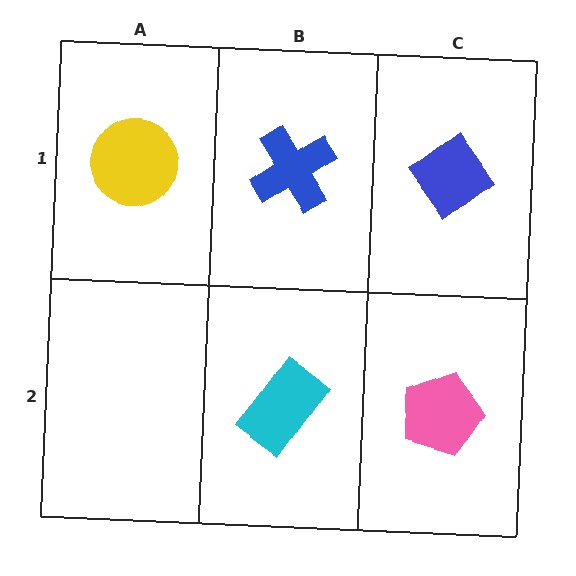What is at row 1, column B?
A blue cross.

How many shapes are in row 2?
2 shapes.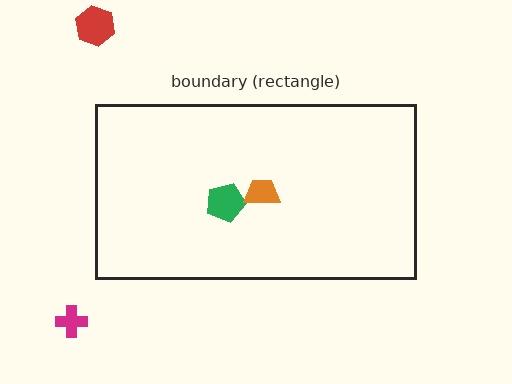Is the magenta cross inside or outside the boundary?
Outside.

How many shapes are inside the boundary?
2 inside, 2 outside.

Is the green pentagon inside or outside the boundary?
Inside.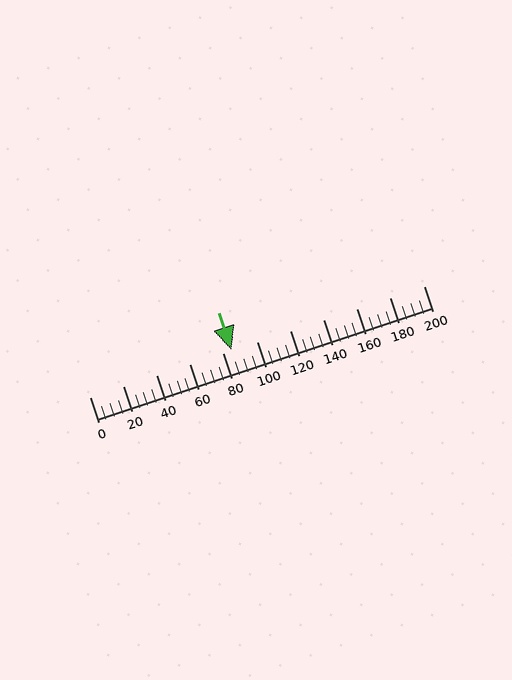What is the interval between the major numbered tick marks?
The major tick marks are spaced 20 units apart.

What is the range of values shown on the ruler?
The ruler shows values from 0 to 200.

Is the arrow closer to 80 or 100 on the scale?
The arrow is closer to 80.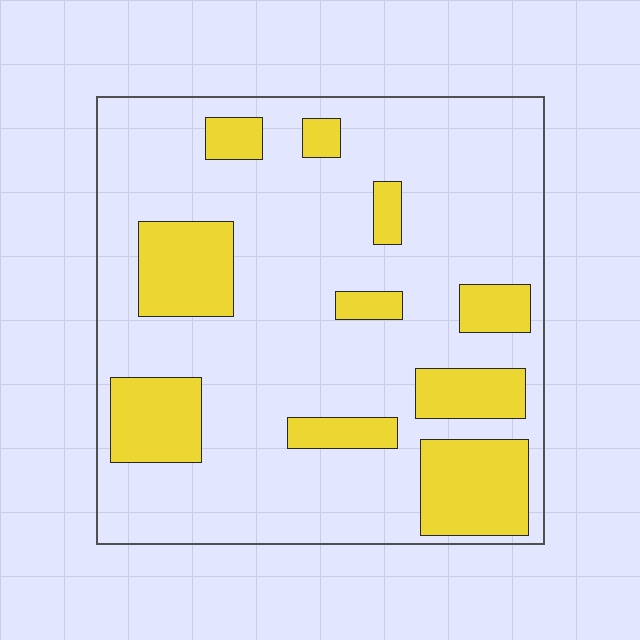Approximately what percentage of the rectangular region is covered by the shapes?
Approximately 25%.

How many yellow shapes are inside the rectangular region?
10.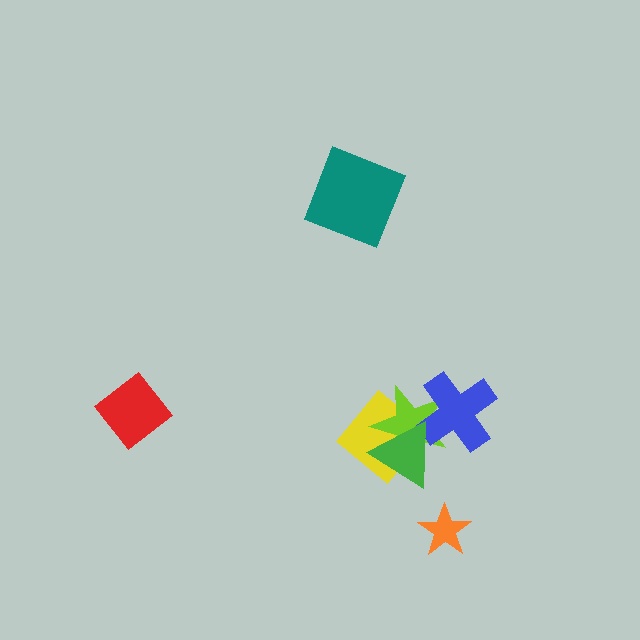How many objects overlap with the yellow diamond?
3 objects overlap with the yellow diamond.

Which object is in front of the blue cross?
The green triangle is in front of the blue cross.